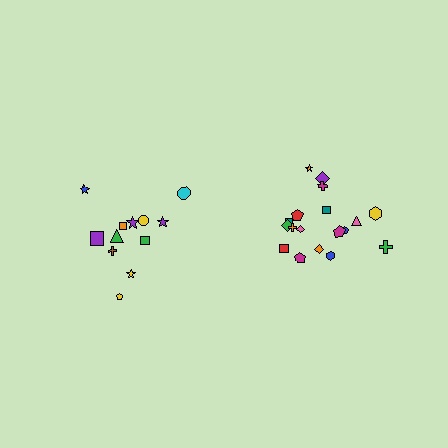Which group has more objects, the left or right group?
The right group.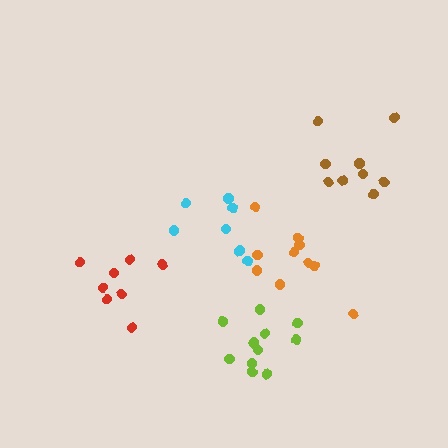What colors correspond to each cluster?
The clusters are colored: red, lime, cyan, brown, orange.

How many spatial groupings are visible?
There are 5 spatial groupings.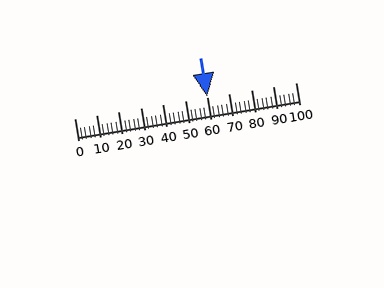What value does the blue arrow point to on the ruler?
The blue arrow points to approximately 60.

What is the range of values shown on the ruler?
The ruler shows values from 0 to 100.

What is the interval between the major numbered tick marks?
The major tick marks are spaced 10 units apart.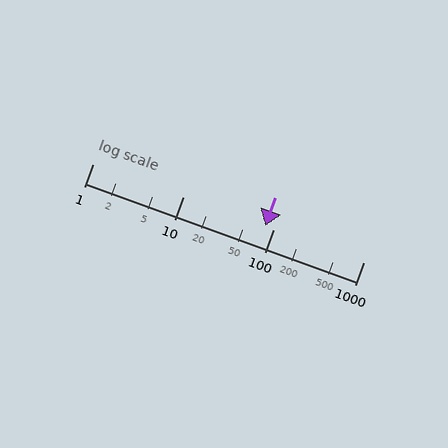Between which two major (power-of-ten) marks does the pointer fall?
The pointer is between 10 and 100.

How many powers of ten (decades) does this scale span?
The scale spans 3 decades, from 1 to 1000.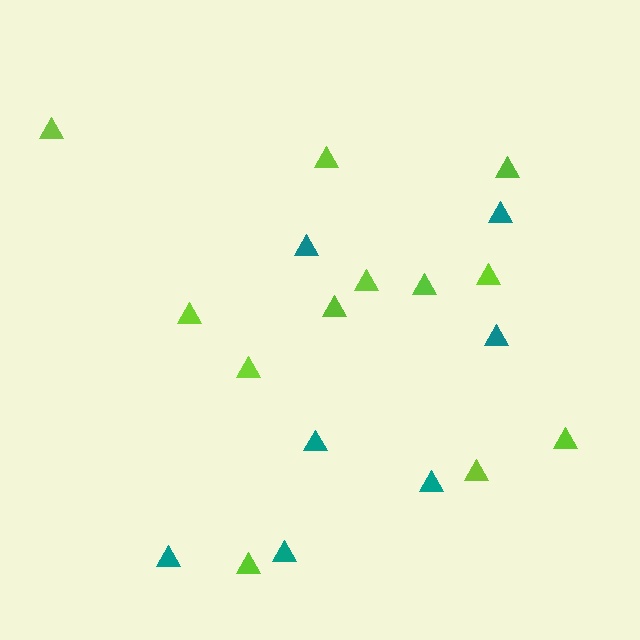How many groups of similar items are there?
There are 2 groups: one group of lime triangles (12) and one group of teal triangles (7).